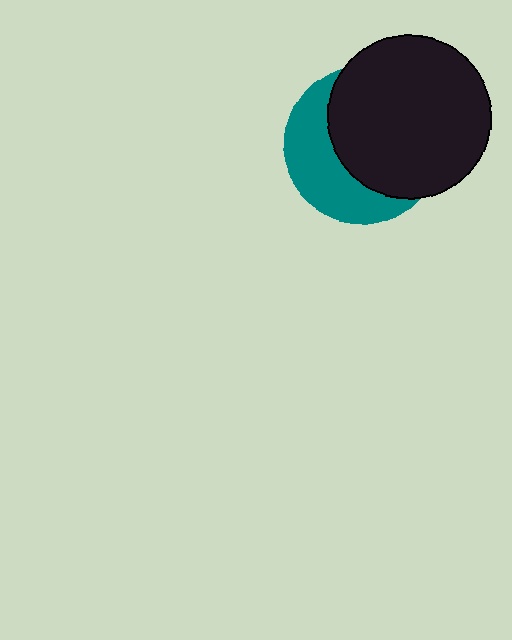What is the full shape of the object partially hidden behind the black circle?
The partially hidden object is a teal circle.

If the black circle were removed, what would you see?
You would see the complete teal circle.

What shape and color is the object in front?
The object in front is a black circle.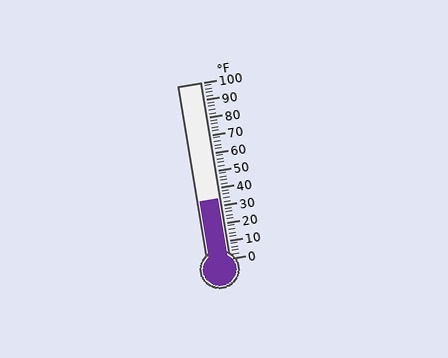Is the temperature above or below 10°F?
The temperature is above 10°F.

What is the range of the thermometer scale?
The thermometer scale ranges from 0°F to 100°F.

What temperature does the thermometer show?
The thermometer shows approximately 34°F.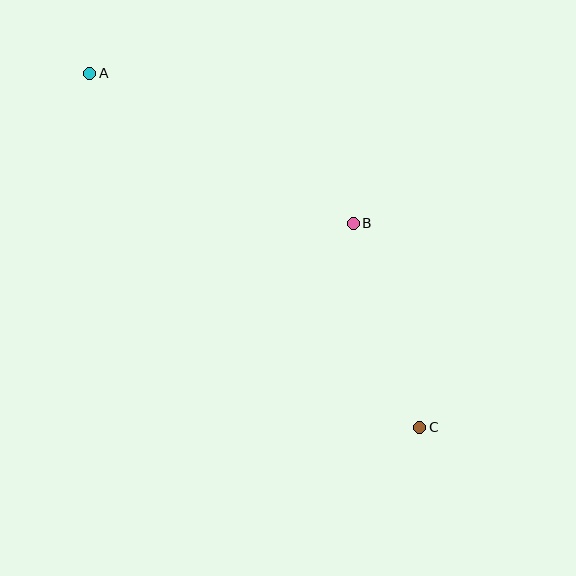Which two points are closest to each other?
Points B and C are closest to each other.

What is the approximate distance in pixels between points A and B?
The distance between A and B is approximately 303 pixels.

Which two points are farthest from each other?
Points A and C are farthest from each other.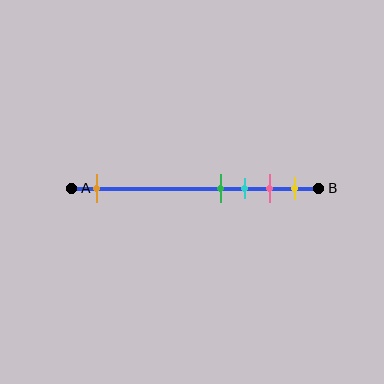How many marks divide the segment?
There are 5 marks dividing the segment.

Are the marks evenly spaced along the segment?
No, the marks are not evenly spaced.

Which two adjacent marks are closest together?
The green and cyan marks are the closest adjacent pair.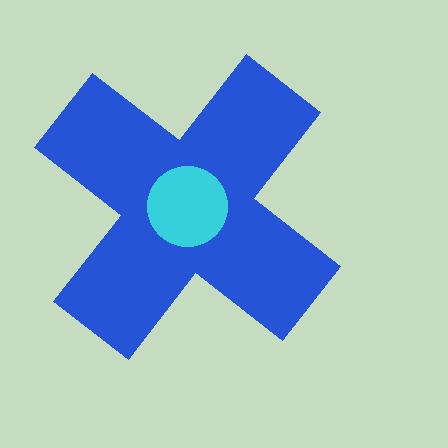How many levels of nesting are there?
2.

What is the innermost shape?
The cyan circle.